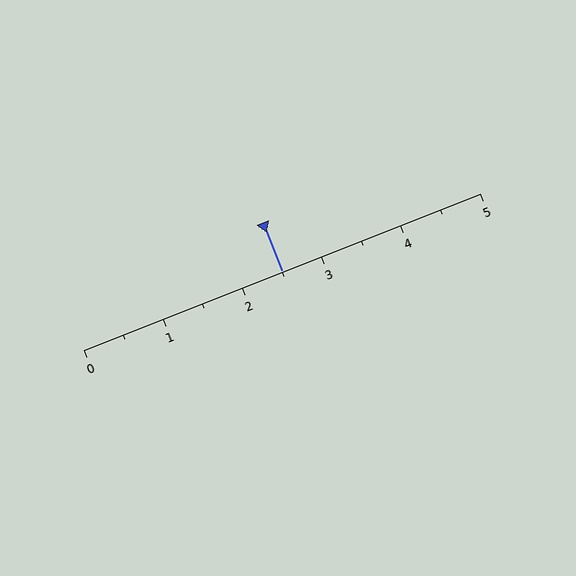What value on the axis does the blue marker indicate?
The marker indicates approximately 2.5.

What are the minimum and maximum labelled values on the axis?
The axis runs from 0 to 5.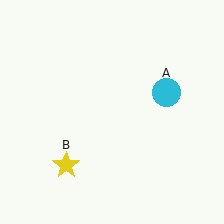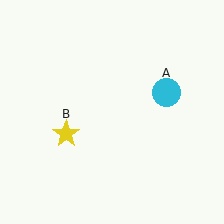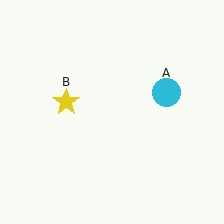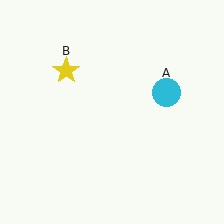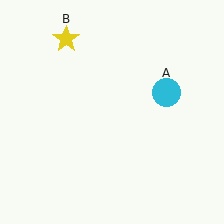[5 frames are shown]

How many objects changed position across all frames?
1 object changed position: yellow star (object B).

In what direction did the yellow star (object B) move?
The yellow star (object B) moved up.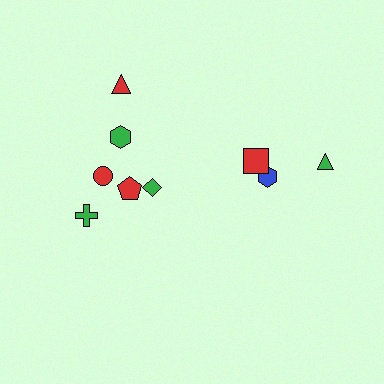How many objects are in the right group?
There are 3 objects.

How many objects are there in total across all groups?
There are 9 objects.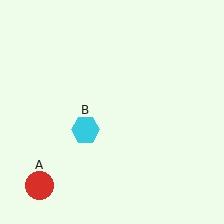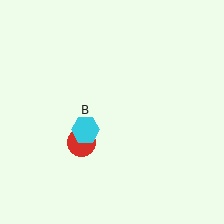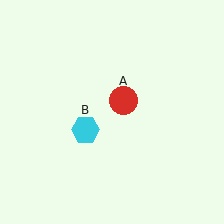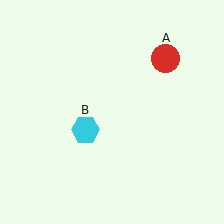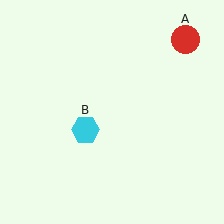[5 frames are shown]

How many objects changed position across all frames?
1 object changed position: red circle (object A).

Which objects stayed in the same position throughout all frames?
Cyan hexagon (object B) remained stationary.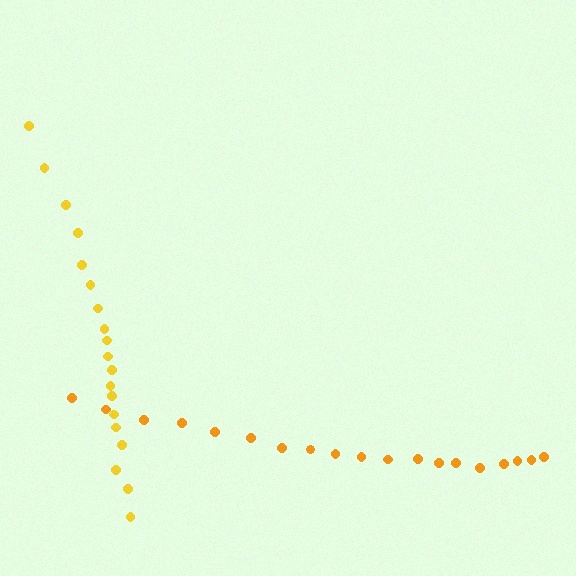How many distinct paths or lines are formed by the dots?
There are 2 distinct paths.